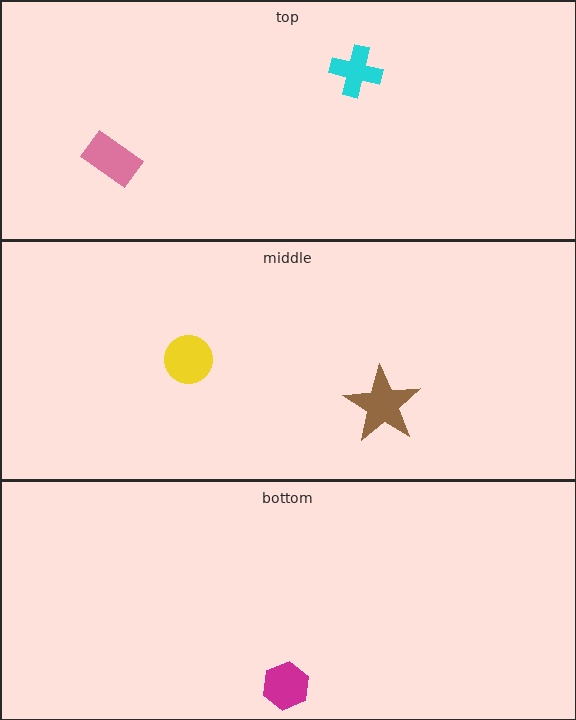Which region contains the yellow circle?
The middle region.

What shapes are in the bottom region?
The magenta hexagon.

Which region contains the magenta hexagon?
The bottom region.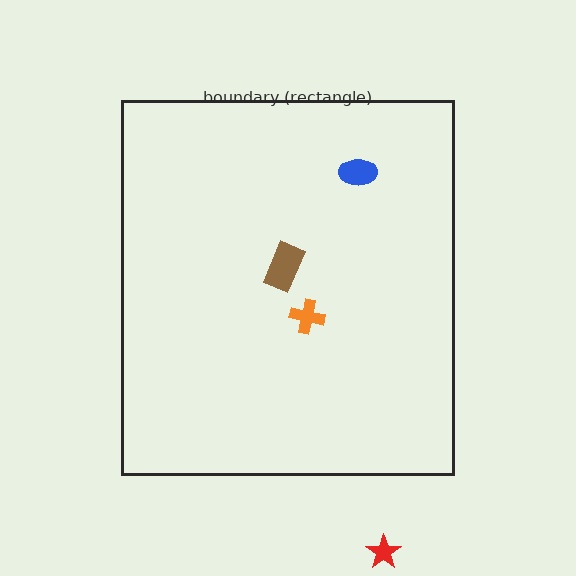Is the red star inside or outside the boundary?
Outside.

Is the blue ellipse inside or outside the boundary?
Inside.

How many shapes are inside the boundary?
3 inside, 1 outside.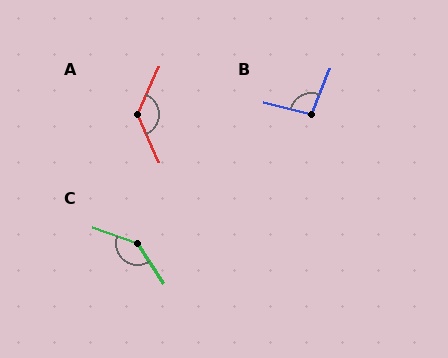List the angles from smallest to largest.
B (98°), A (131°), C (144°).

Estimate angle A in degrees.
Approximately 131 degrees.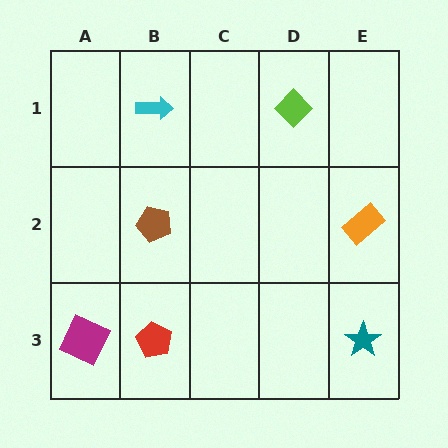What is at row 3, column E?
A teal star.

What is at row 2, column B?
A brown pentagon.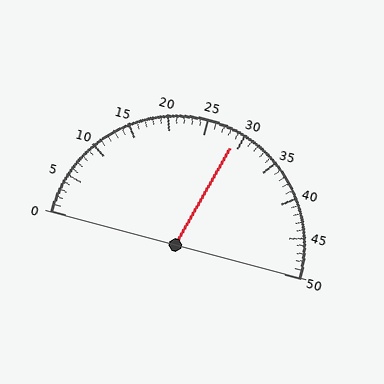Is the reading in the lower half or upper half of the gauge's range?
The reading is in the upper half of the range (0 to 50).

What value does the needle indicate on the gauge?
The needle indicates approximately 29.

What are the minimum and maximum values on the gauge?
The gauge ranges from 0 to 50.